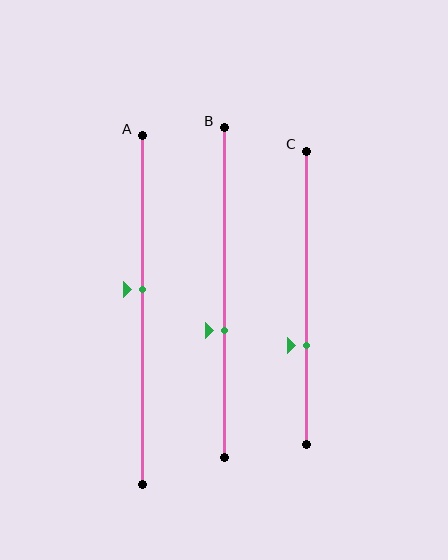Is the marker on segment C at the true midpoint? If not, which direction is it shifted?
No, the marker on segment C is shifted downward by about 16% of the segment length.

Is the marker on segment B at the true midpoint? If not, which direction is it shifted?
No, the marker on segment B is shifted downward by about 11% of the segment length.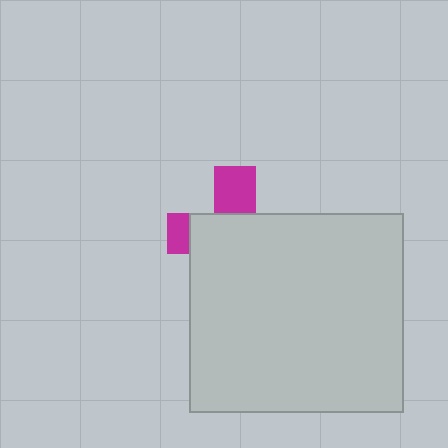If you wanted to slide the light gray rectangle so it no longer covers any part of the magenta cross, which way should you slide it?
Slide it down — that is the most direct way to separate the two shapes.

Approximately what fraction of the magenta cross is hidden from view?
Roughly 69% of the magenta cross is hidden behind the light gray rectangle.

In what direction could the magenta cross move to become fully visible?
The magenta cross could move up. That would shift it out from behind the light gray rectangle entirely.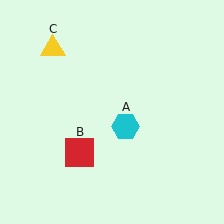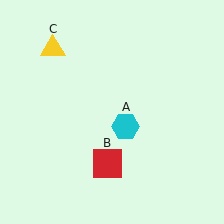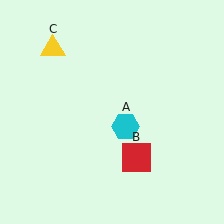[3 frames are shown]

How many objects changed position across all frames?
1 object changed position: red square (object B).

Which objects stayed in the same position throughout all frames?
Cyan hexagon (object A) and yellow triangle (object C) remained stationary.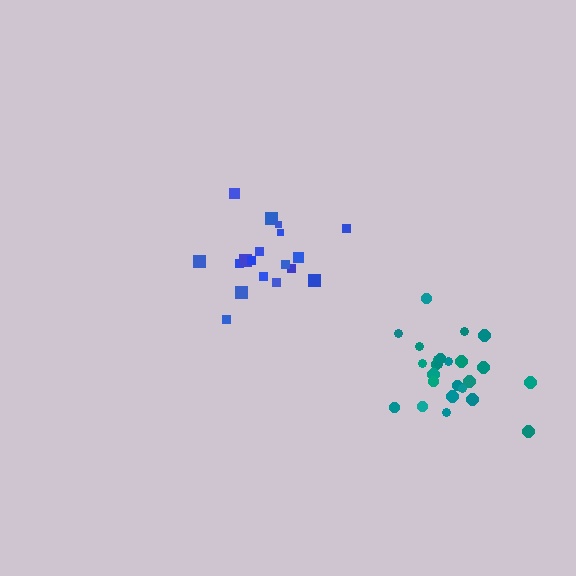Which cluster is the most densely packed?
Teal.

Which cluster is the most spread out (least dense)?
Blue.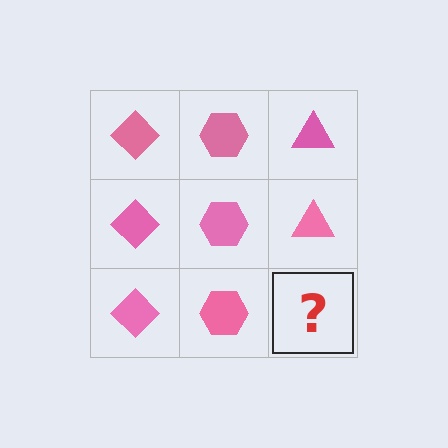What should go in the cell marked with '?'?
The missing cell should contain a pink triangle.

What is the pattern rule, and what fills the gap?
The rule is that each column has a consistent shape. The gap should be filled with a pink triangle.